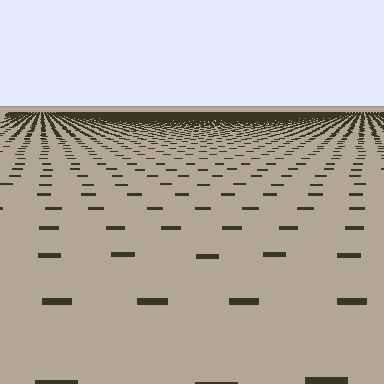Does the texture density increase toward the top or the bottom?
Density increases toward the top.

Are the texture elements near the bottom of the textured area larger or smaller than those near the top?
Larger. Near the bottom, elements are closer to the viewer and appear at a bigger on-screen size.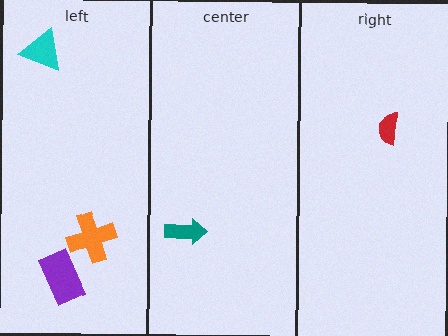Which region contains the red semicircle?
The right region.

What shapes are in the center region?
The teal arrow.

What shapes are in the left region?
The cyan triangle, the purple rectangle, the orange cross.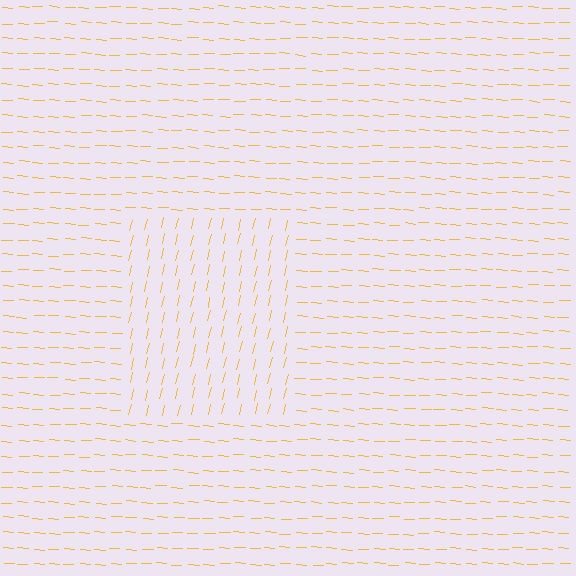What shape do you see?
I see a rectangle.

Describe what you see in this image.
The image is filled with small yellow line segments. A rectangle region in the image has lines oriented differently from the surrounding lines, creating a visible texture boundary.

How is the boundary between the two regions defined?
The boundary is defined purely by a change in line orientation (approximately 80 degrees difference). All lines are the same color and thickness.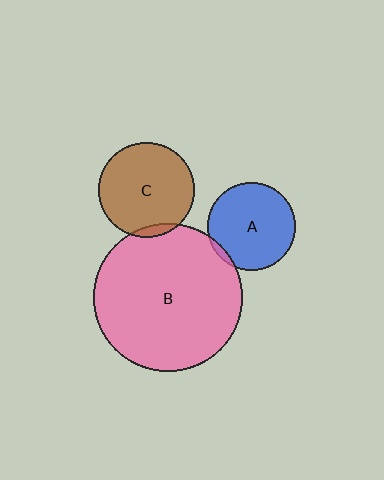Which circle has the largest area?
Circle B (pink).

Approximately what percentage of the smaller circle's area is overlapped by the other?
Approximately 5%.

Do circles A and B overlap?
Yes.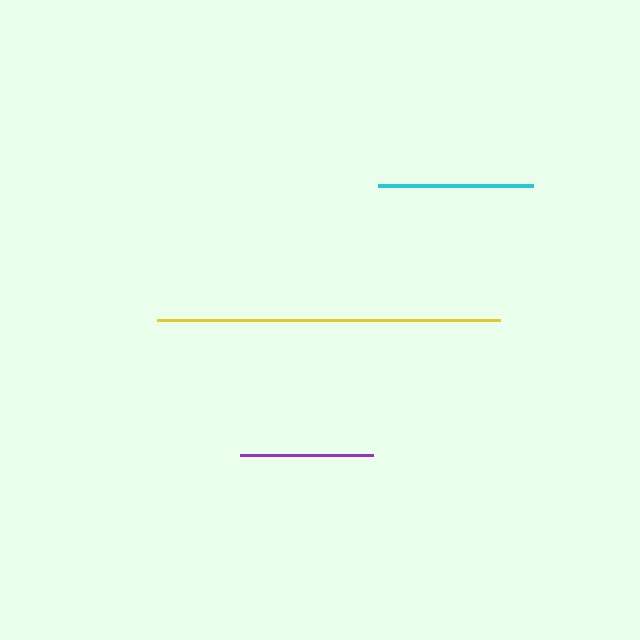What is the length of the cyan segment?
The cyan segment is approximately 155 pixels long.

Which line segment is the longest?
The yellow line is the longest at approximately 343 pixels.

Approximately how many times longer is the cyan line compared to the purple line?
The cyan line is approximately 1.2 times the length of the purple line.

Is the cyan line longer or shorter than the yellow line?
The yellow line is longer than the cyan line.